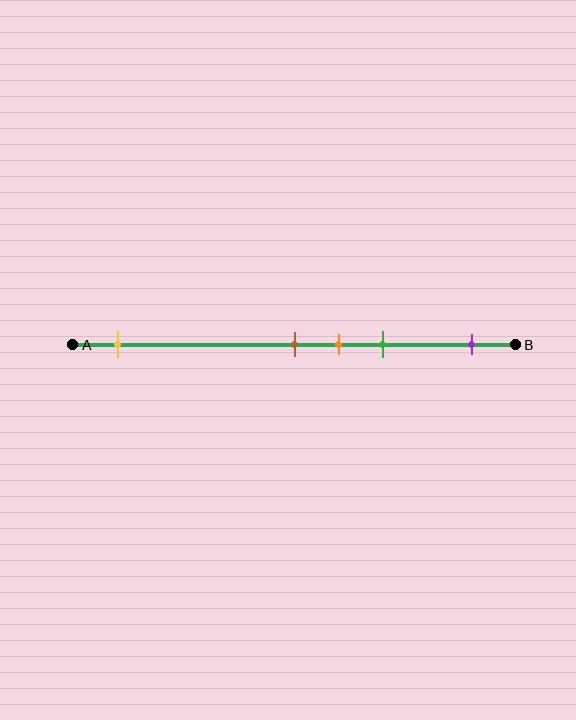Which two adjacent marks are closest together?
The brown and orange marks are the closest adjacent pair.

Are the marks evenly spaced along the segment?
No, the marks are not evenly spaced.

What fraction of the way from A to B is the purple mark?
The purple mark is approximately 90% (0.9) of the way from A to B.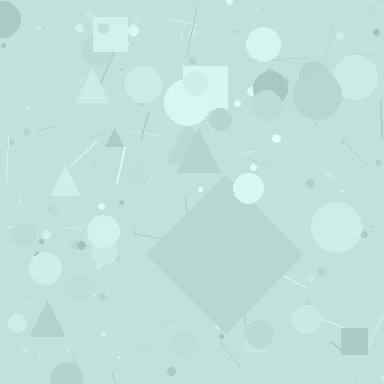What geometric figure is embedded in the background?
A diamond is embedded in the background.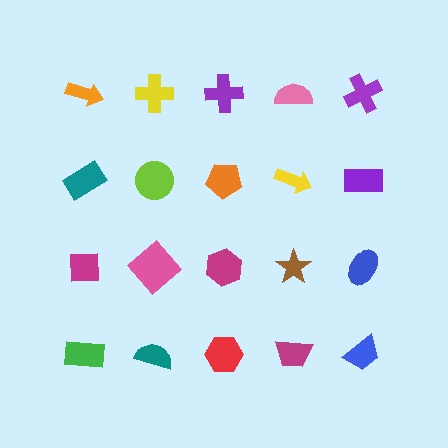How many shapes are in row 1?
5 shapes.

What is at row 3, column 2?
A pink diamond.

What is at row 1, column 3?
A purple cross.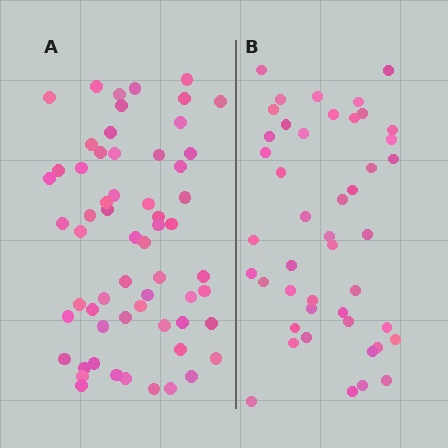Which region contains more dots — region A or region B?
Region A (the left region) has more dots.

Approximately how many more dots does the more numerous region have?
Region A has approximately 15 more dots than region B.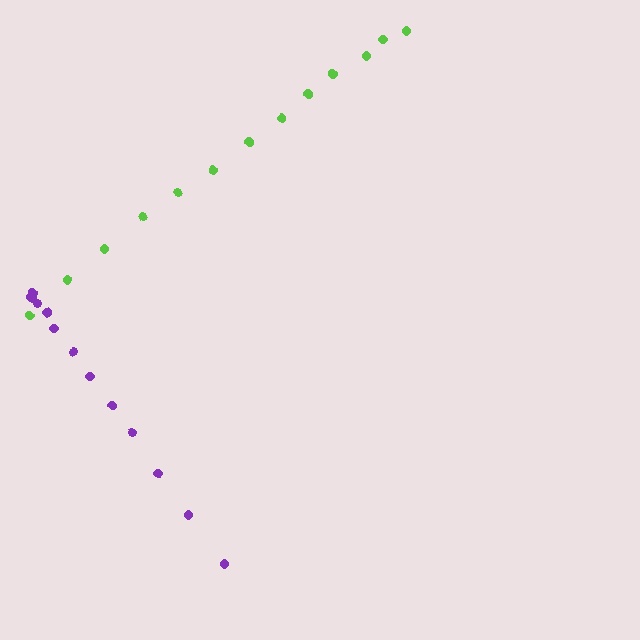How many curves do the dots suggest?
There are 2 distinct paths.